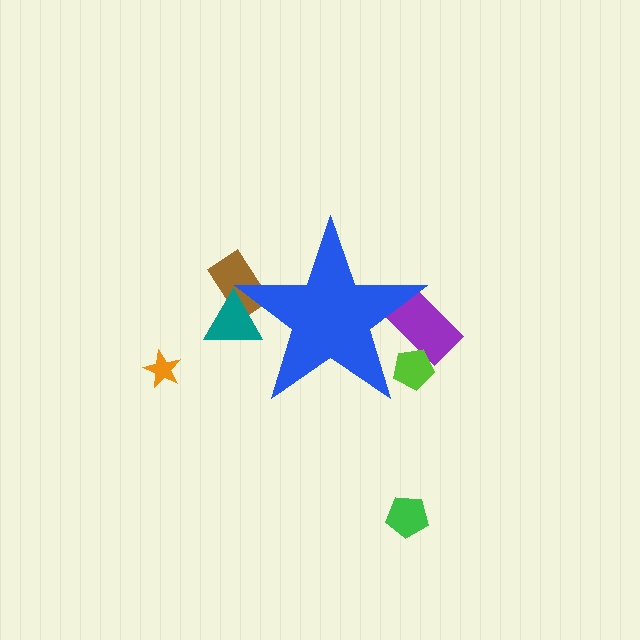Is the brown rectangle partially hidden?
Yes, the brown rectangle is partially hidden behind the blue star.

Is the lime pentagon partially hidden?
Yes, the lime pentagon is partially hidden behind the blue star.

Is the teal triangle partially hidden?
Yes, the teal triangle is partially hidden behind the blue star.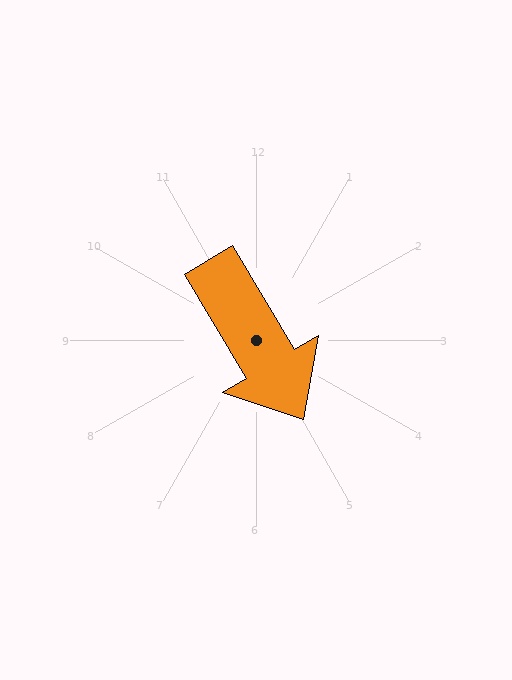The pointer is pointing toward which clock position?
Roughly 5 o'clock.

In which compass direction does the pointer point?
Southeast.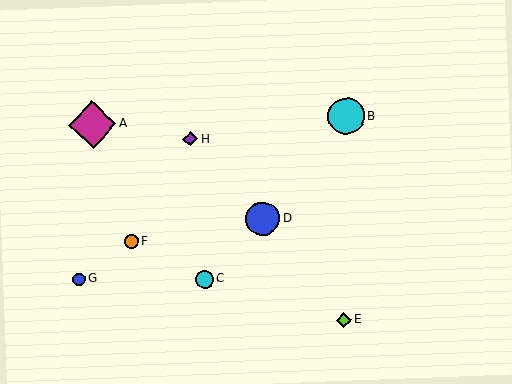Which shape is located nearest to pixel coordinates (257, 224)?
The blue circle (labeled D) at (263, 219) is nearest to that location.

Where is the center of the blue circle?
The center of the blue circle is at (263, 219).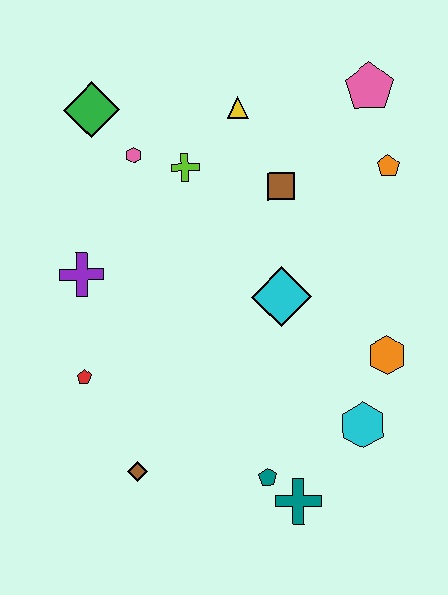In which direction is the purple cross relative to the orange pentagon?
The purple cross is to the left of the orange pentagon.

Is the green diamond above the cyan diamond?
Yes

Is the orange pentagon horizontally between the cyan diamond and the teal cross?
No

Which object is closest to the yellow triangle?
The lime cross is closest to the yellow triangle.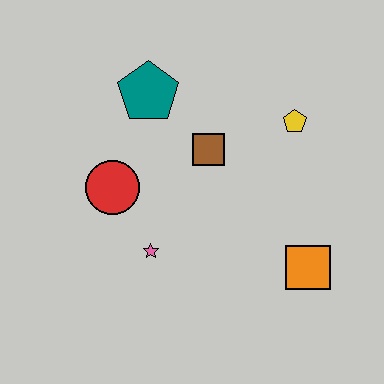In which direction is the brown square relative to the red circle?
The brown square is to the right of the red circle.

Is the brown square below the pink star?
No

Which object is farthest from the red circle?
The orange square is farthest from the red circle.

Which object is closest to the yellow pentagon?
The brown square is closest to the yellow pentagon.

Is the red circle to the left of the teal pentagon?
Yes